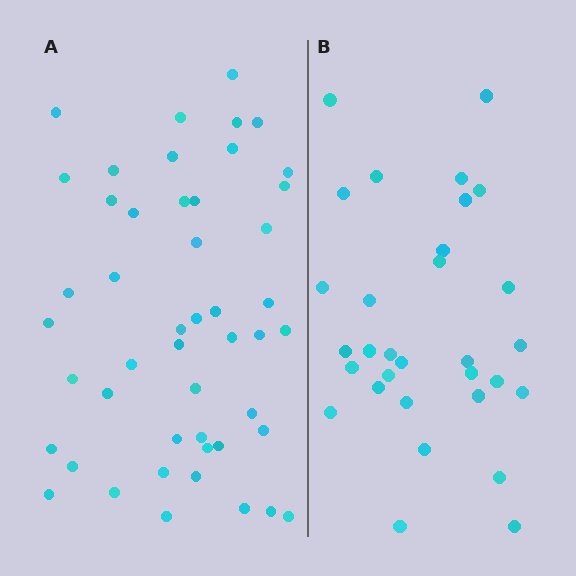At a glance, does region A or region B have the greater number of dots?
Region A (the left region) has more dots.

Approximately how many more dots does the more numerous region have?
Region A has approximately 15 more dots than region B.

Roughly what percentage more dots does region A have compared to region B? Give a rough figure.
About 55% more.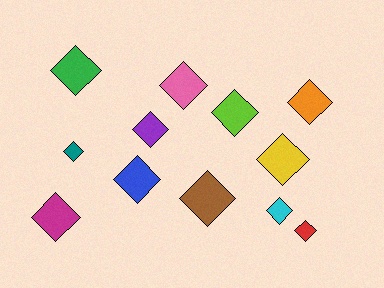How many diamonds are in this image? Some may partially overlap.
There are 12 diamonds.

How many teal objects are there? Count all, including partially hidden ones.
There is 1 teal object.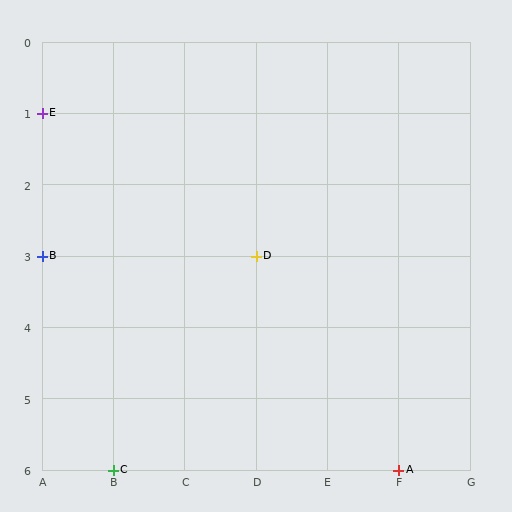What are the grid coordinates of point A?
Point A is at grid coordinates (F, 6).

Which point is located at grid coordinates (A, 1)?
Point E is at (A, 1).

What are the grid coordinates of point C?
Point C is at grid coordinates (B, 6).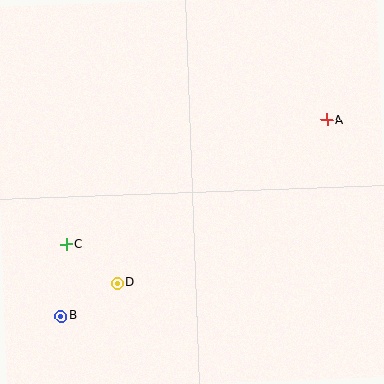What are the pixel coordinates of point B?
Point B is at (61, 316).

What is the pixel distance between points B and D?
The distance between B and D is 65 pixels.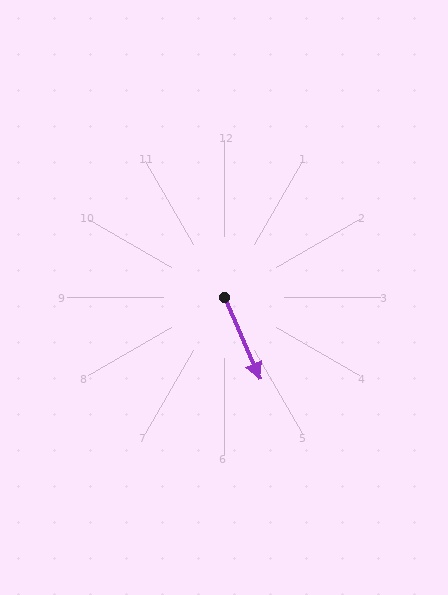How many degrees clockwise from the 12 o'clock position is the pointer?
Approximately 156 degrees.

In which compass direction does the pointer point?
Southeast.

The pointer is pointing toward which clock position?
Roughly 5 o'clock.